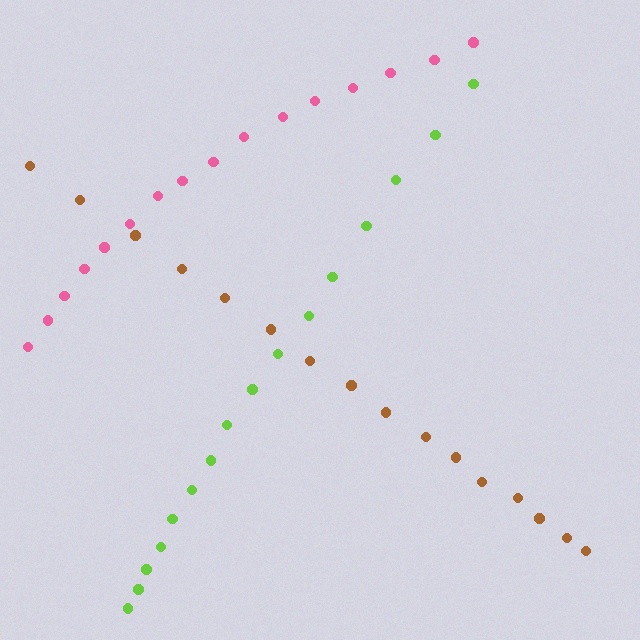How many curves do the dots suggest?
There are 3 distinct paths.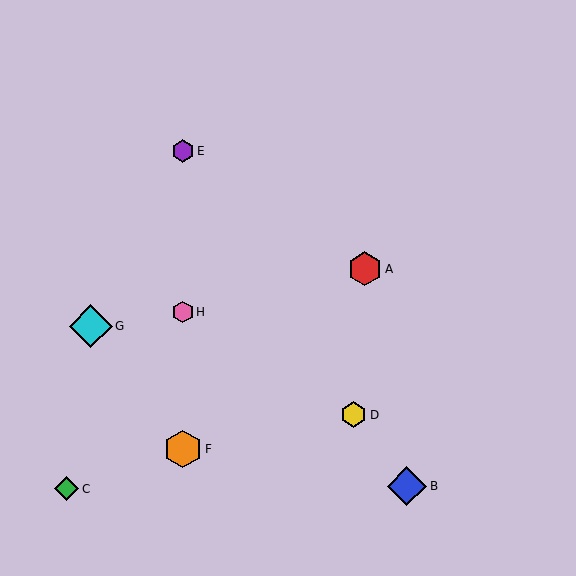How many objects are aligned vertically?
3 objects (E, F, H) are aligned vertically.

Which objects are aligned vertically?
Objects E, F, H are aligned vertically.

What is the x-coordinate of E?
Object E is at x≈183.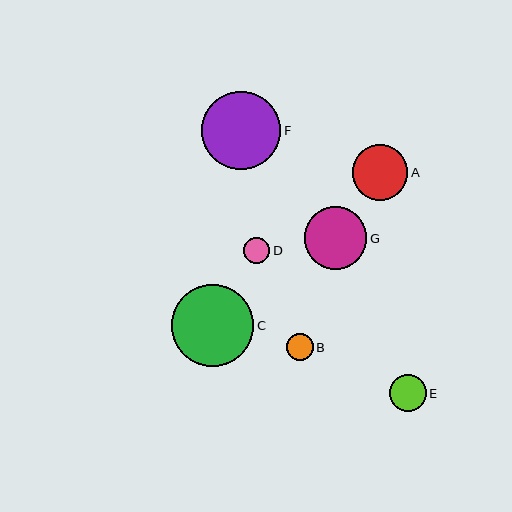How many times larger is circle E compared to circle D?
Circle E is approximately 1.4 times the size of circle D.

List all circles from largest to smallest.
From largest to smallest: C, F, G, A, E, B, D.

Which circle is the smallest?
Circle D is the smallest with a size of approximately 26 pixels.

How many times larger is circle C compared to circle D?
Circle C is approximately 3.1 times the size of circle D.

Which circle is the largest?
Circle C is the largest with a size of approximately 82 pixels.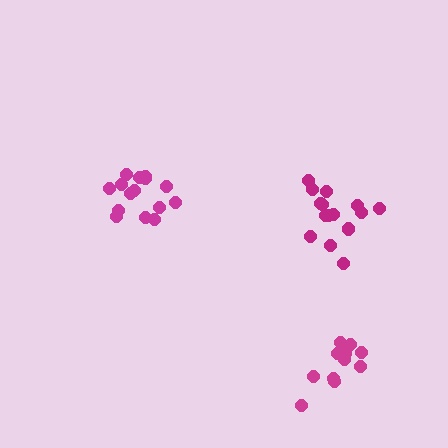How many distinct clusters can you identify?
There are 3 distinct clusters.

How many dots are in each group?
Group 1: 15 dots, Group 2: 11 dots, Group 3: 15 dots (41 total).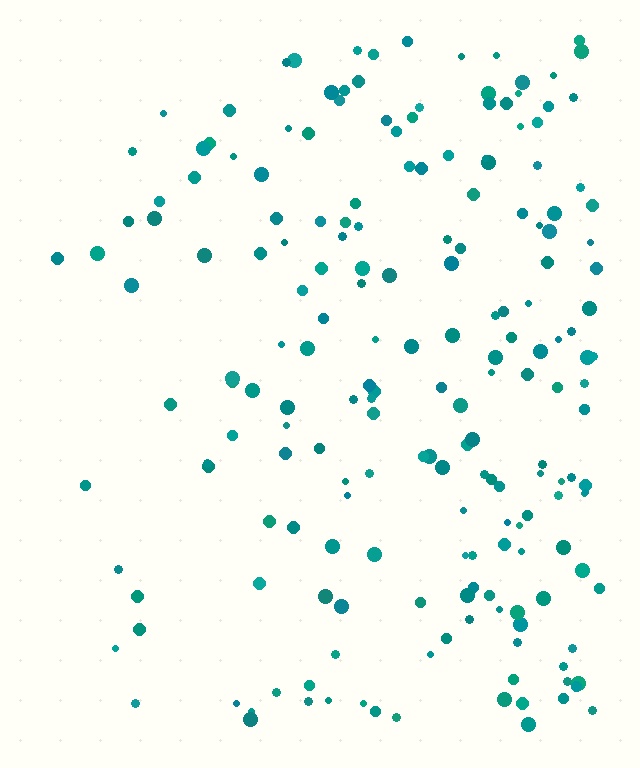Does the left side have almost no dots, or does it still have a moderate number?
Still a moderate number, just noticeably fewer than the right.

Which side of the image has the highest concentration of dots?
The right.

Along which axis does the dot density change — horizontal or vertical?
Horizontal.